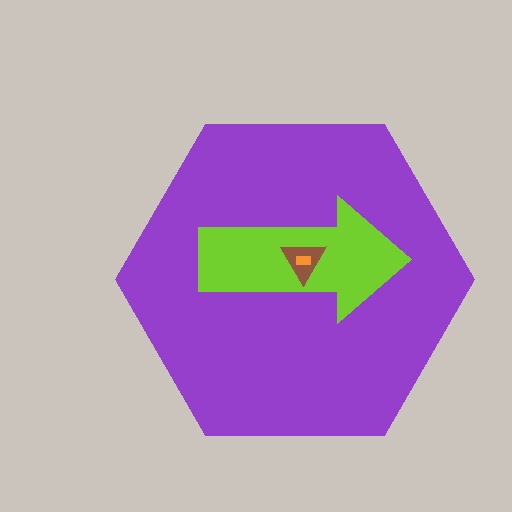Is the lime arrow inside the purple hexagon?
Yes.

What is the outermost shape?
The purple hexagon.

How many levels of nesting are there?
4.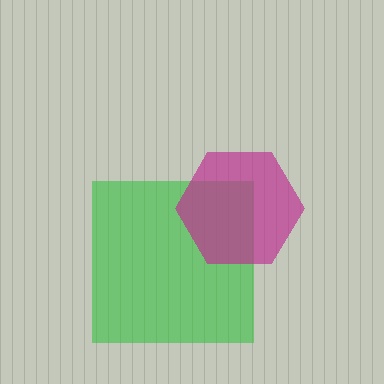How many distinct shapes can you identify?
There are 2 distinct shapes: a green square, a magenta hexagon.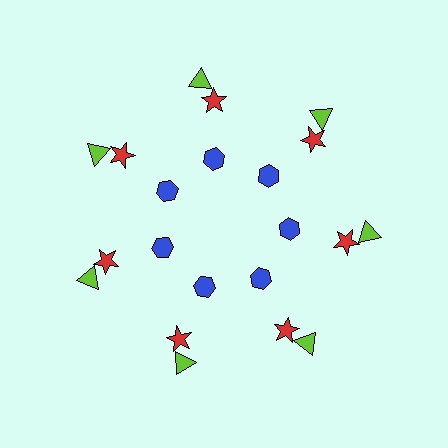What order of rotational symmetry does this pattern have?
This pattern has 7-fold rotational symmetry.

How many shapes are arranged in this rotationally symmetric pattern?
There are 21 shapes, arranged in 7 groups of 3.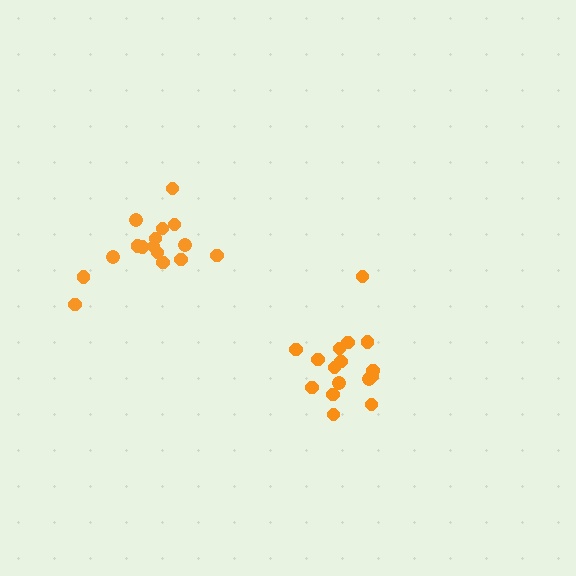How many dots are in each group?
Group 1: 16 dots, Group 2: 16 dots (32 total).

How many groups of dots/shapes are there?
There are 2 groups.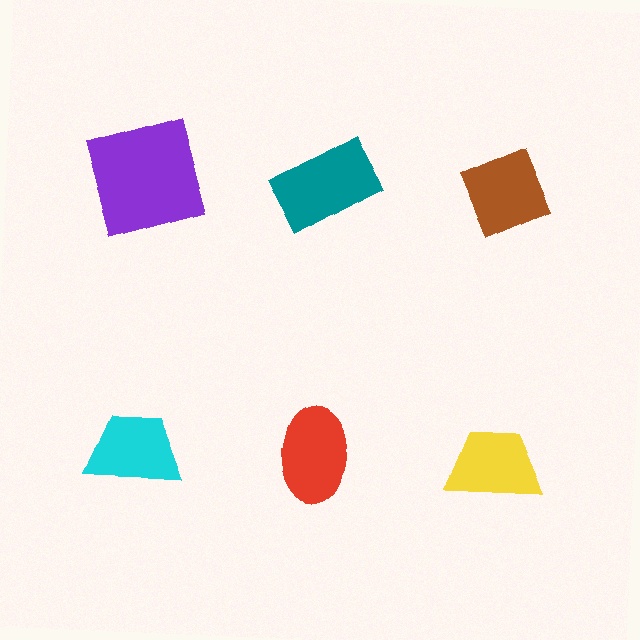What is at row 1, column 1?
A purple square.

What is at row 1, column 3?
A brown diamond.